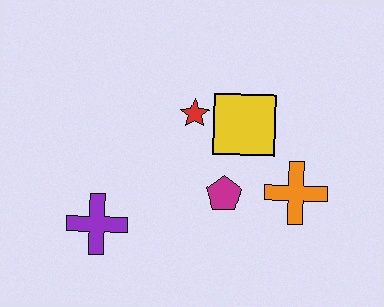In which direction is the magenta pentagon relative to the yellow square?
The magenta pentagon is below the yellow square.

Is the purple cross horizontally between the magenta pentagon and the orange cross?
No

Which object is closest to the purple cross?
The magenta pentagon is closest to the purple cross.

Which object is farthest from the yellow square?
The purple cross is farthest from the yellow square.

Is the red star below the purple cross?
No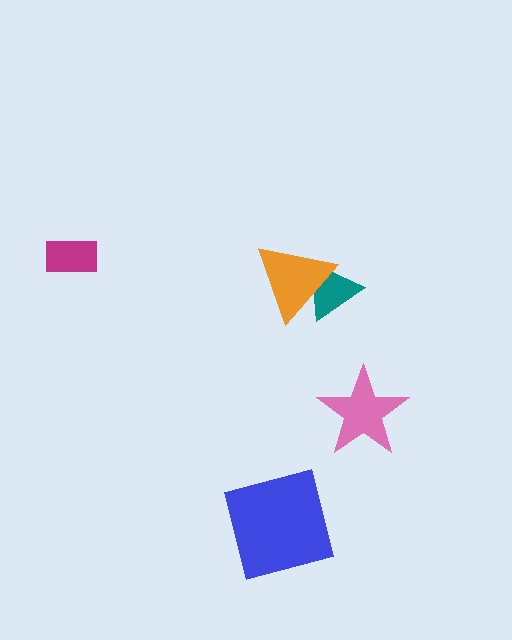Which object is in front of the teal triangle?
The orange triangle is in front of the teal triangle.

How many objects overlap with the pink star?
0 objects overlap with the pink star.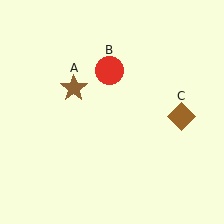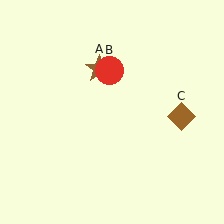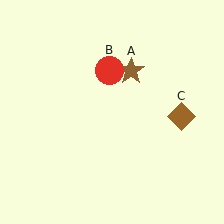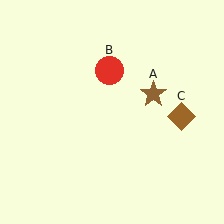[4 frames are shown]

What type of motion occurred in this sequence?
The brown star (object A) rotated clockwise around the center of the scene.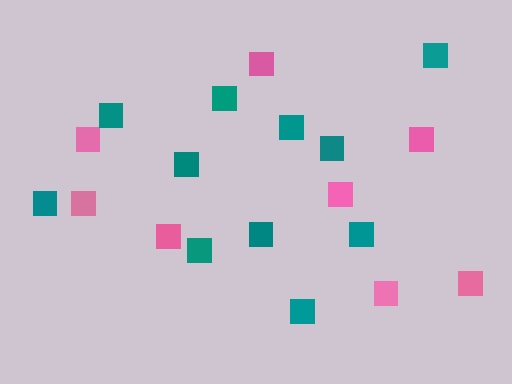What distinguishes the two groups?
There are 2 groups: one group of pink squares (8) and one group of teal squares (11).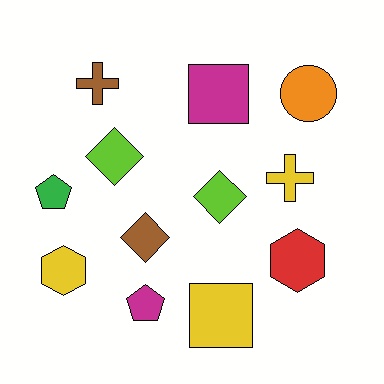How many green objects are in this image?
There is 1 green object.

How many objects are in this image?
There are 12 objects.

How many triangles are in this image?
There are no triangles.